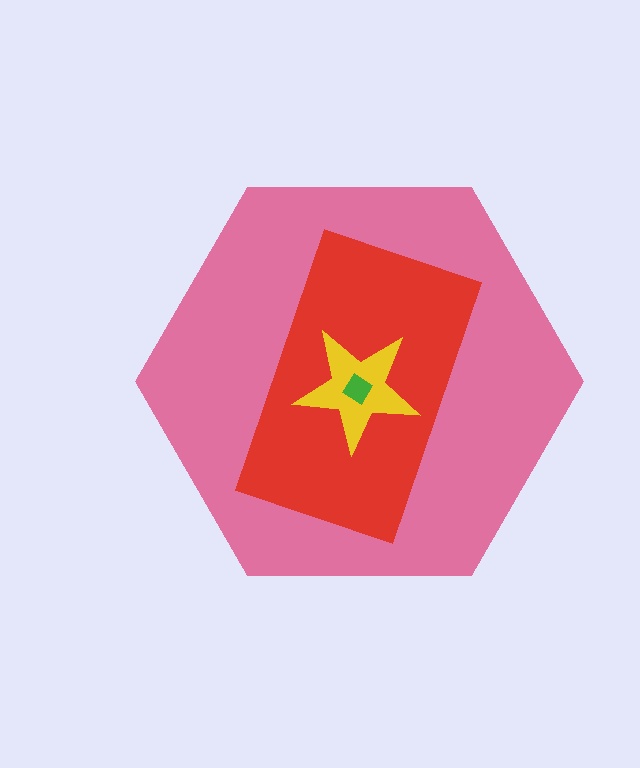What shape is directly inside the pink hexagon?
The red rectangle.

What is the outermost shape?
The pink hexagon.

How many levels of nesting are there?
4.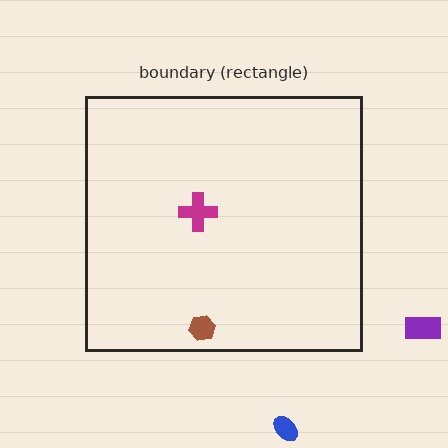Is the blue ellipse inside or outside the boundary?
Outside.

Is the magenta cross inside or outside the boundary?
Inside.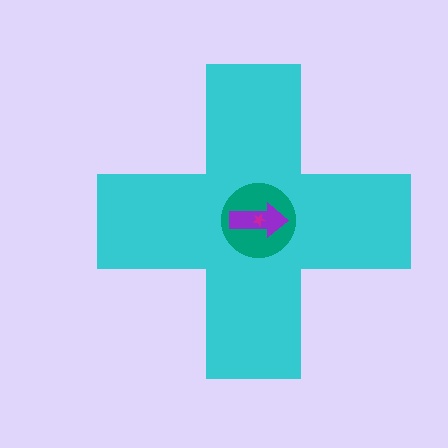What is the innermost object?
The magenta star.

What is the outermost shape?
The cyan cross.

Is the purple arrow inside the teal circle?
Yes.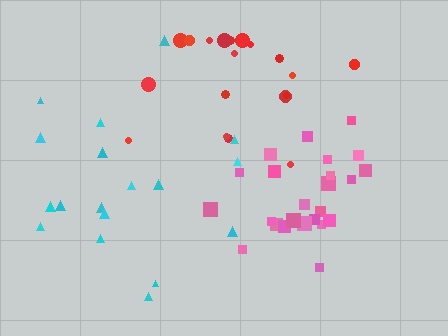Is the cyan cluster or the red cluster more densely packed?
Red.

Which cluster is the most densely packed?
Pink.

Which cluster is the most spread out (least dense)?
Cyan.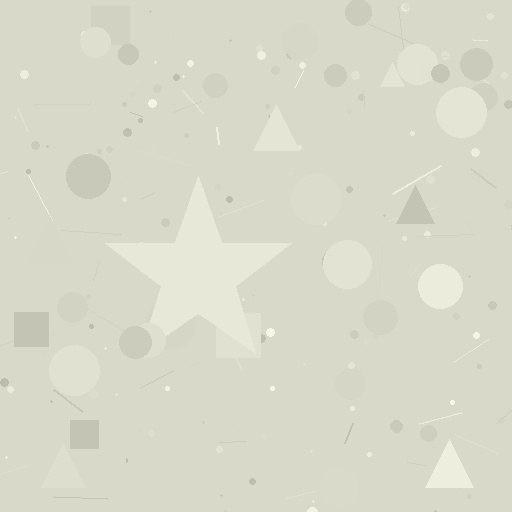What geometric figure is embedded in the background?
A star is embedded in the background.